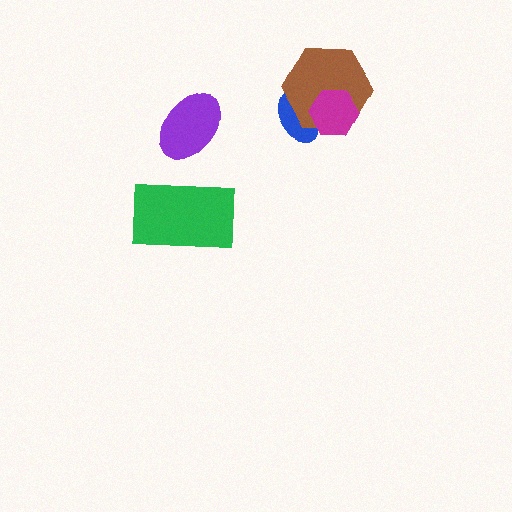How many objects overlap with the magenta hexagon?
2 objects overlap with the magenta hexagon.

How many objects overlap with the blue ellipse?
2 objects overlap with the blue ellipse.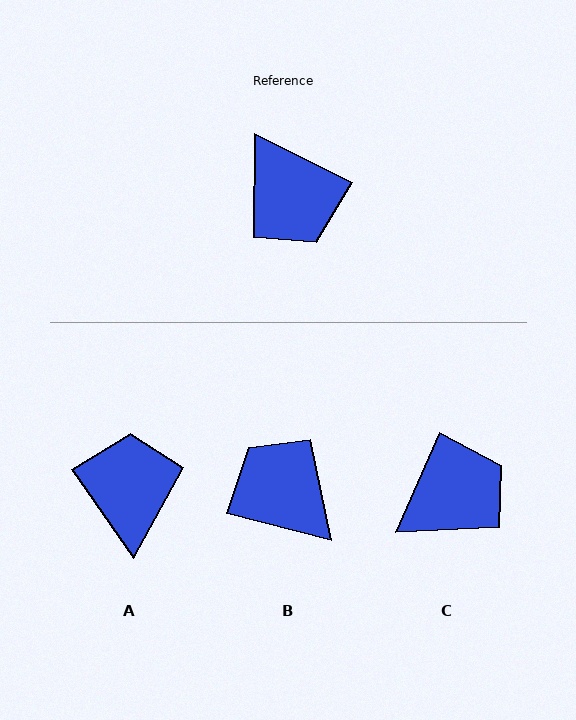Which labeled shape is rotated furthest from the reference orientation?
B, about 168 degrees away.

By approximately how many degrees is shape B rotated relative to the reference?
Approximately 168 degrees clockwise.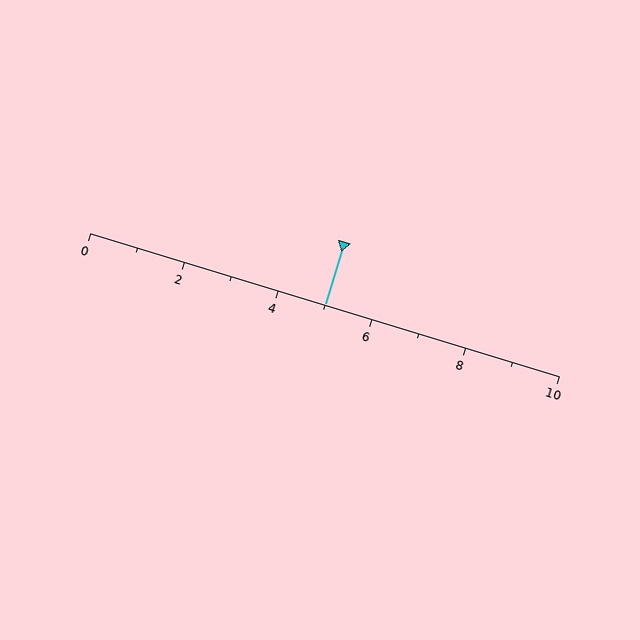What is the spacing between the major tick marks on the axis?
The major ticks are spaced 2 apart.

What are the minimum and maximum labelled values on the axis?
The axis runs from 0 to 10.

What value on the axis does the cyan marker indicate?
The marker indicates approximately 5.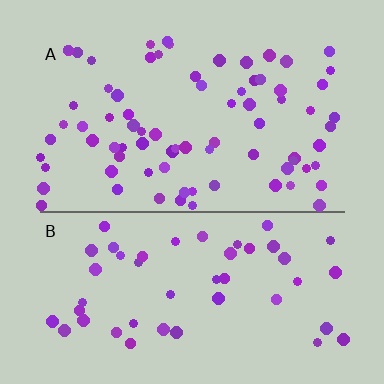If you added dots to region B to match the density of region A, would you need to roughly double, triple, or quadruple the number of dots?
Approximately double.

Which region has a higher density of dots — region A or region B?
A (the top).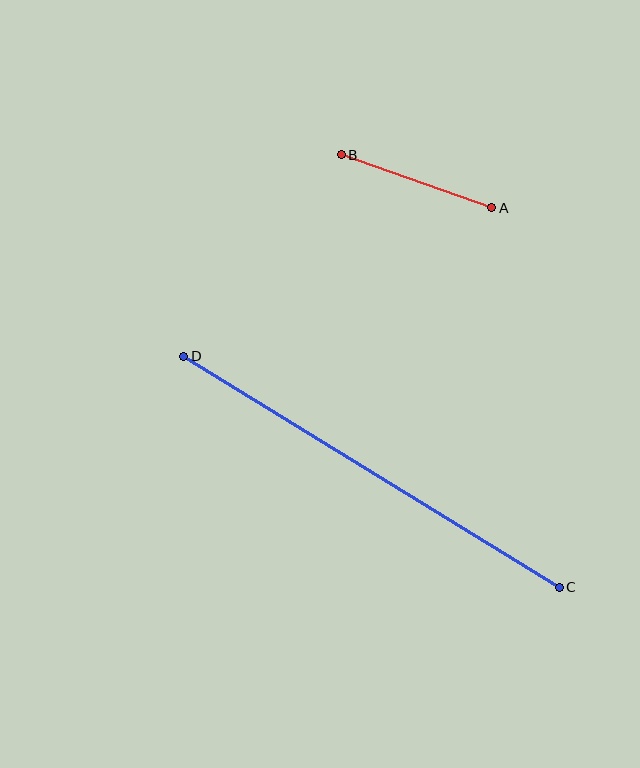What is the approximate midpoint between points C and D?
The midpoint is at approximately (372, 472) pixels.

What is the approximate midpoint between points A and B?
The midpoint is at approximately (416, 181) pixels.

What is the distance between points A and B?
The distance is approximately 160 pixels.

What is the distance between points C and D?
The distance is approximately 441 pixels.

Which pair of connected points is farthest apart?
Points C and D are farthest apart.